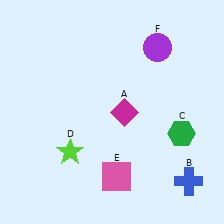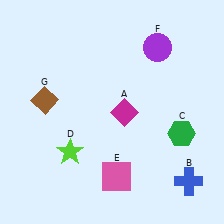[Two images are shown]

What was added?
A brown diamond (G) was added in Image 2.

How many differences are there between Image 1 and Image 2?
There is 1 difference between the two images.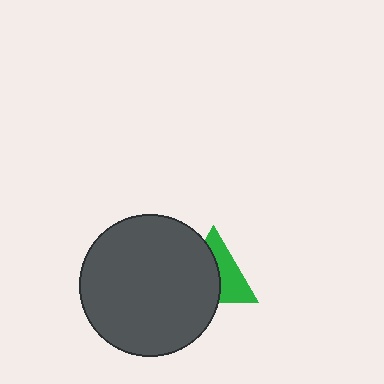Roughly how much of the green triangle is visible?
About half of it is visible (roughly 46%).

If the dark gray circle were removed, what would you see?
You would see the complete green triangle.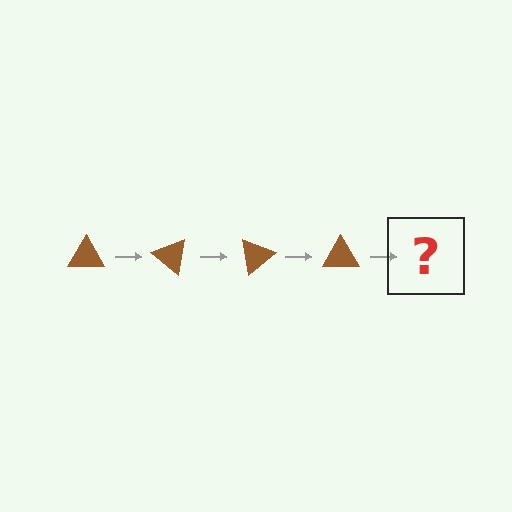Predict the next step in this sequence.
The next step is a brown triangle rotated 160 degrees.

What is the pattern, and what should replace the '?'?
The pattern is that the triangle rotates 40 degrees each step. The '?' should be a brown triangle rotated 160 degrees.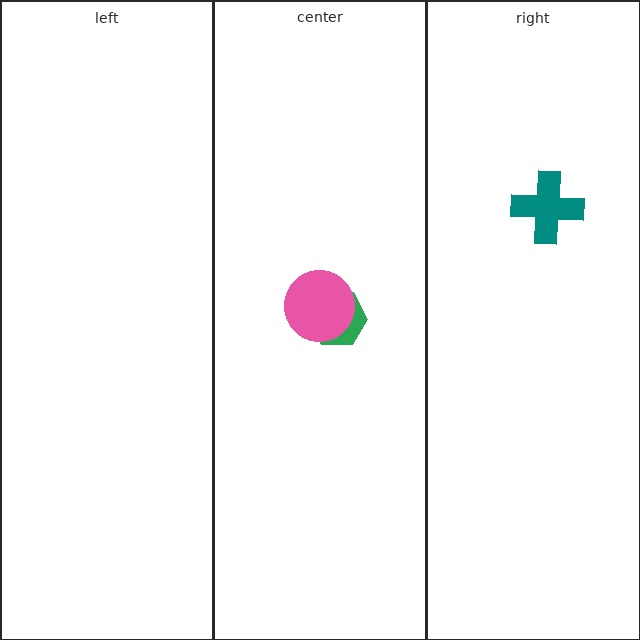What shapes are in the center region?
The green hexagon, the pink circle.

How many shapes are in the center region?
2.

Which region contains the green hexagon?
The center region.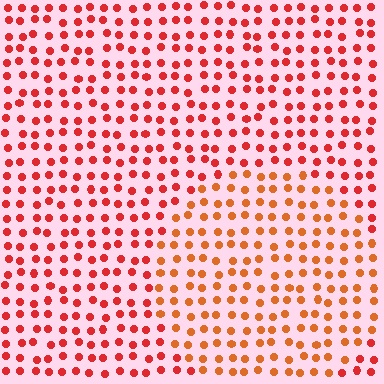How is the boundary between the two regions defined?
The boundary is defined purely by a slight shift in hue (about 25 degrees). Spacing, size, and orientation are identical on both sides.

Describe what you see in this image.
The image is filled with small red elements in a uniform arrangement. A circle-shaped region is visible where the elements are tinted to a slightly different hue, forming a subtle color boundary.